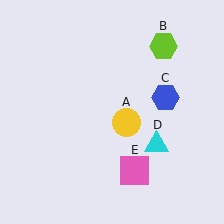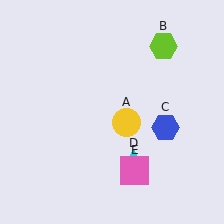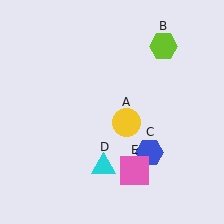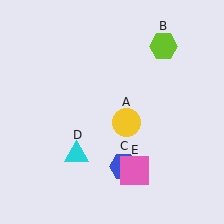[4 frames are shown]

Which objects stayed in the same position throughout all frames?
Yellow circle (object A) and lime hexagon (object B) and pink square (object E) remained stationary.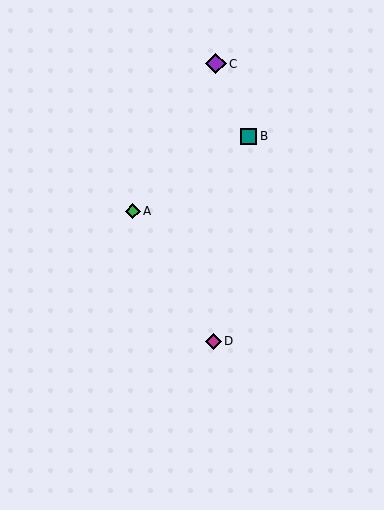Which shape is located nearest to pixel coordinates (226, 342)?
The magenta diamond (labeled D) at (213, 341) is nearest to that location.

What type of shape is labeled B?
Shape B is a teal square.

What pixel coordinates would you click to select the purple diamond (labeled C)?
Click at (216, 64) to select the purple diamond C.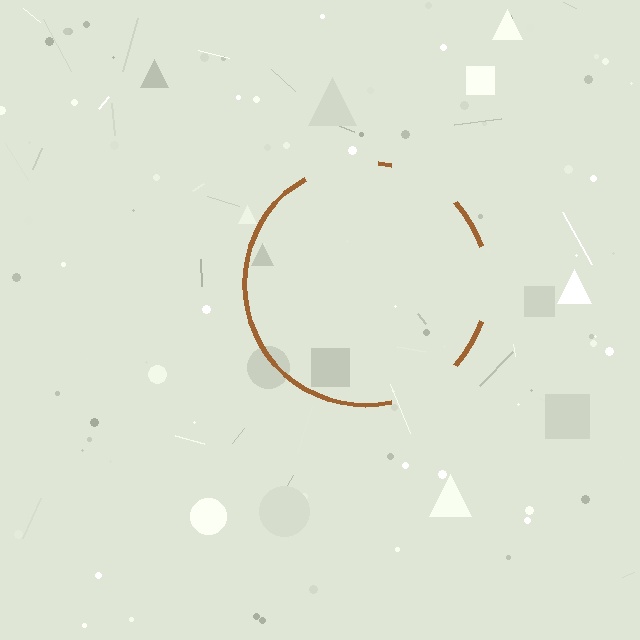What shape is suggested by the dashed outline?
The dashed outline suggests a circle.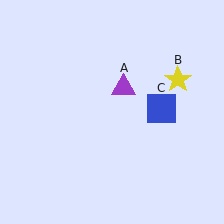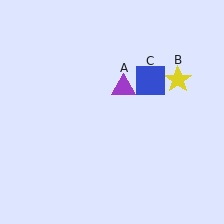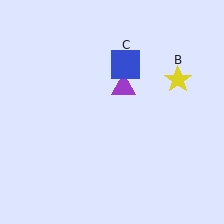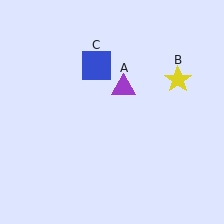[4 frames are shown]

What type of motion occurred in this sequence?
The blue square (object C) rotated counterclockwise around the center of the scene.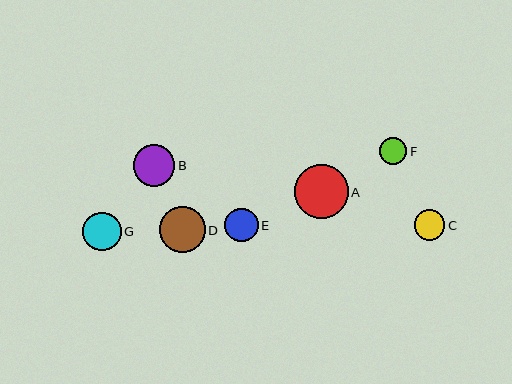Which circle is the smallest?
Circle F is the smallest with a size of approximately 27 pixels.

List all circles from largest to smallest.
From largest to smallest: A, D, B, G, E, C, F.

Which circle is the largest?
Circle A is the largest with a size of approximately 54 pixels.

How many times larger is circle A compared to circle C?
Circle A is approximately 1.7 times the size of circle C.